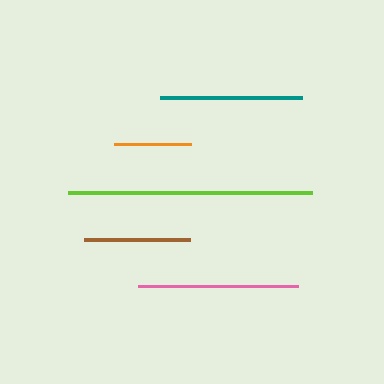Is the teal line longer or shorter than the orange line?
The teal line is longer than the orange line.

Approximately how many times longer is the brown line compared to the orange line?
The brown line is approximately 1.4 times the length of the orange line.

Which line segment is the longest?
The lime line is the longest at approximately 244 pixels.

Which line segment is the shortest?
The orange line is the shortest at approximately 77 pixels.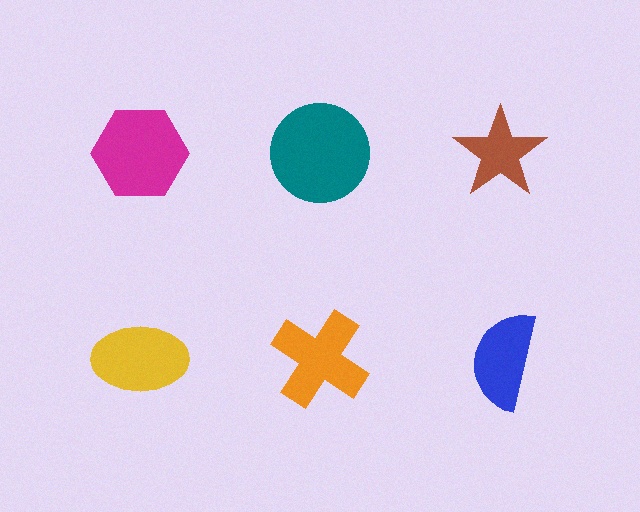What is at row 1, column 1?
A magenta hexagon.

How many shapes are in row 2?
3 shapes.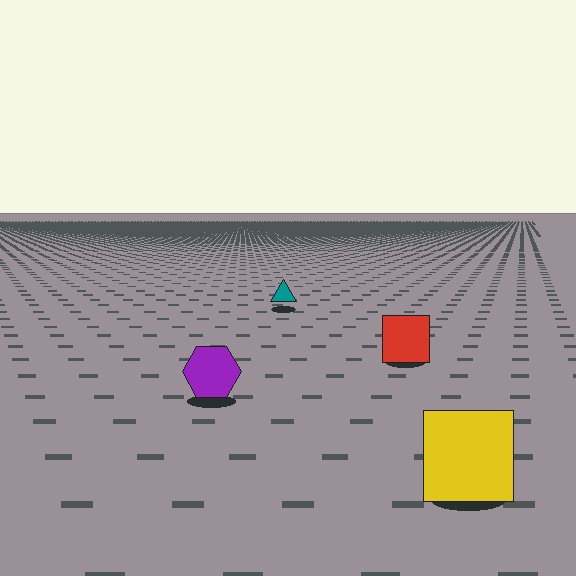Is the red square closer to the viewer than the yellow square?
No. The yellow square is closer — you can tell from the texture gradient: the ground texture is coarser near it.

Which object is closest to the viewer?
The yellow square is closest. The texture marks near it are larger and more spread out.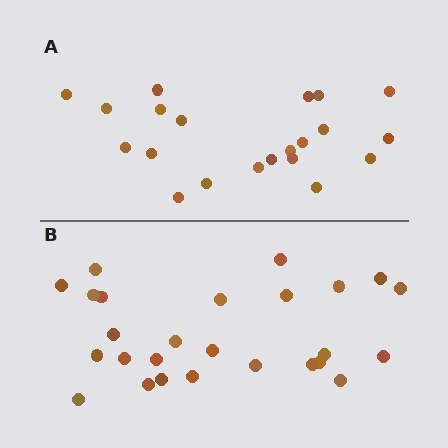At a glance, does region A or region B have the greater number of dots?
Region B (the bottom region) has more dots.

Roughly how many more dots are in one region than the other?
Region B has about 5 more dots than region A.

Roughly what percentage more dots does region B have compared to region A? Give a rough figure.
About 25% more.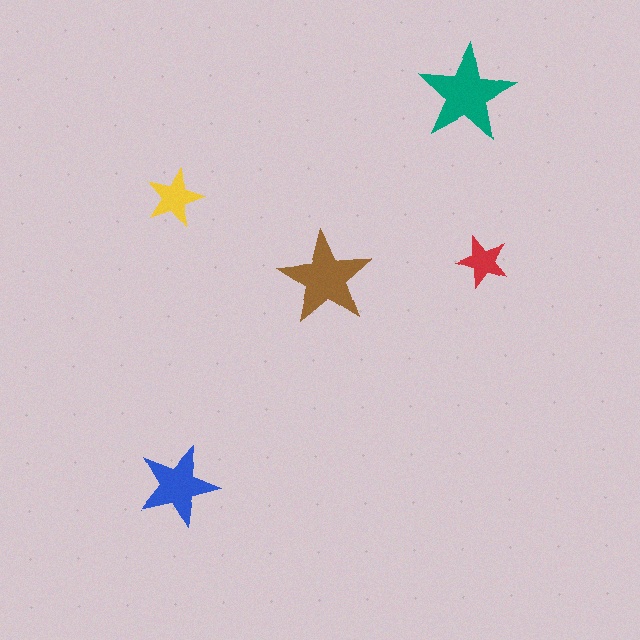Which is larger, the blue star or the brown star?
The brown one.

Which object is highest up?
The teal star is topmost.